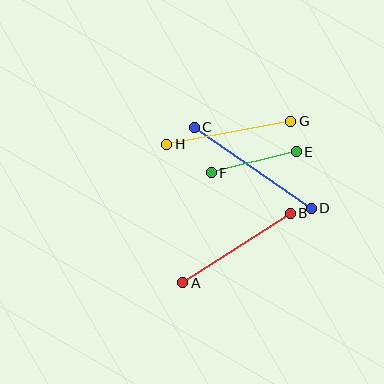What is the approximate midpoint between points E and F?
The midpoint is at approximately (254, 162) pixels.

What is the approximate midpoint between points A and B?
The midpoint is at approximately (236, 248) pixels.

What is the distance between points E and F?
The distance is approximately 87 pixels.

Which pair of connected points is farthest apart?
Points C and D are farthest apart.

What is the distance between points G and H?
The distance is approximately 126 pixels.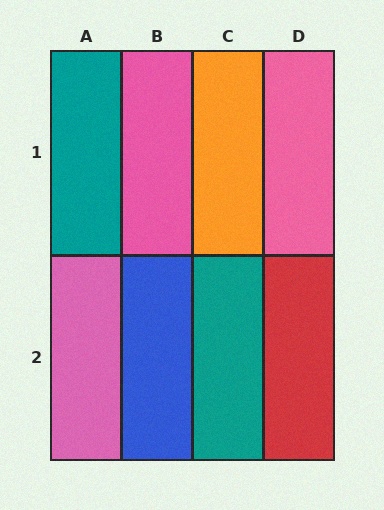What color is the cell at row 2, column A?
Pink.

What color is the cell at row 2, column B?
Blue.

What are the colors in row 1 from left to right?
Teal, pink, orange, pink.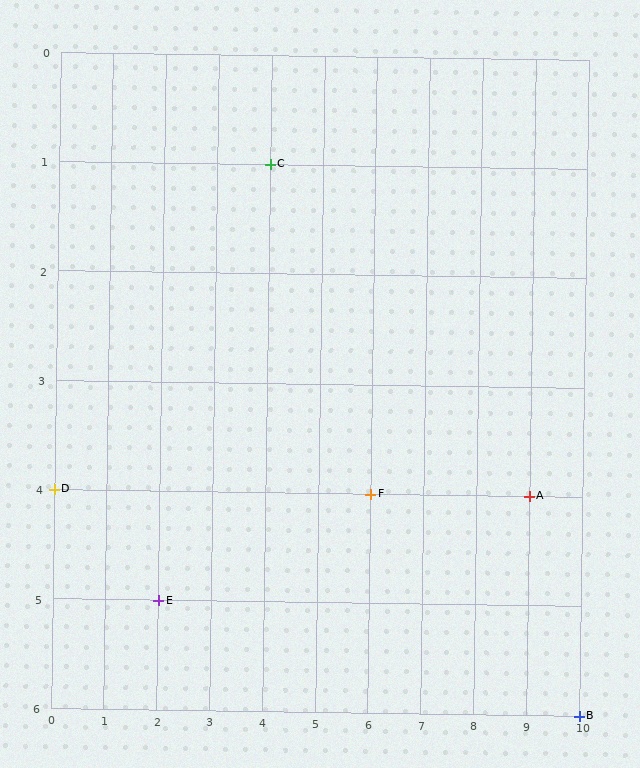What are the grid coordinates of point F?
Point F is at grid coordinates (6, 4).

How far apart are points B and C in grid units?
Points B and C are 6 columns and 5 rows apart (about 7.8 grid units diagonally).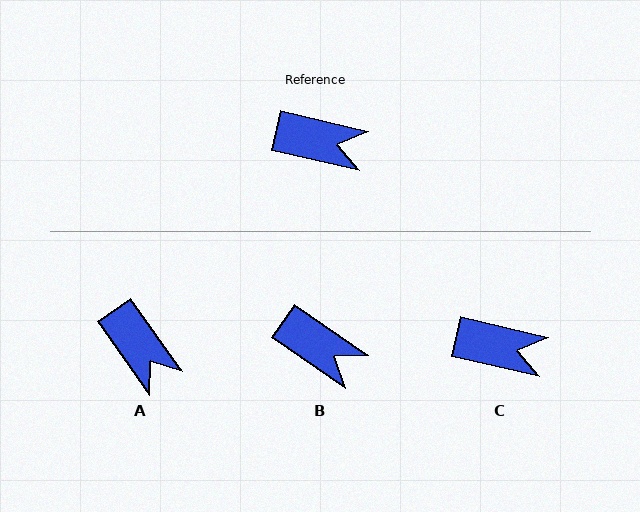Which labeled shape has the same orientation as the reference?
C.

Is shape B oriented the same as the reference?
No, it is off by about 22 degrees.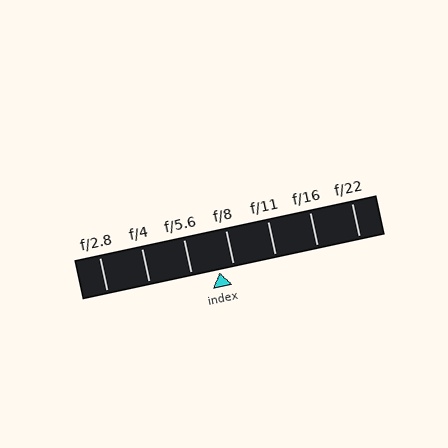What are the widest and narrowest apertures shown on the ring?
The widest aperture shown is f/2.8 and the narrowest is f/22.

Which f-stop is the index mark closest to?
The index mark is closest to f/8.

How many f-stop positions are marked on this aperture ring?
There are 7 f-stop positions marked.